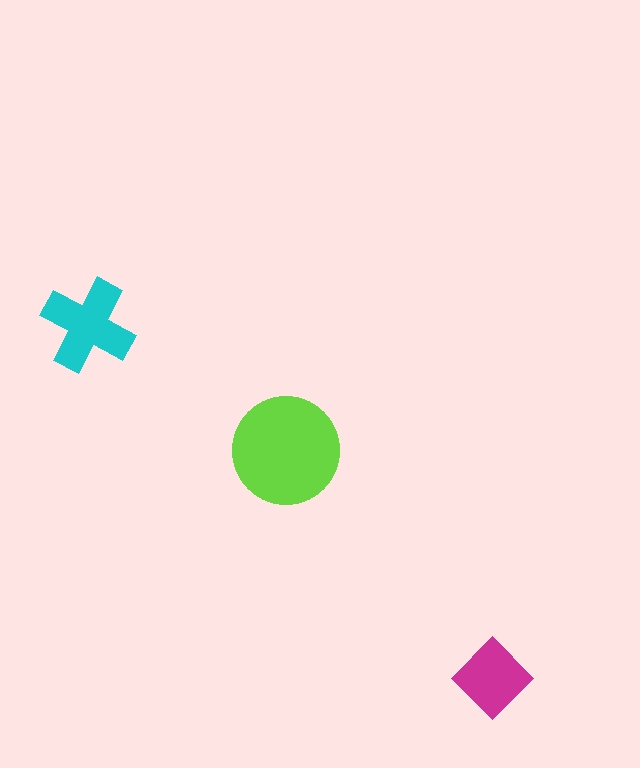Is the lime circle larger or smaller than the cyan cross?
Larger.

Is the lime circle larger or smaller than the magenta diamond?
Larger.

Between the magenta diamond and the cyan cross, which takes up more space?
The cyan cross.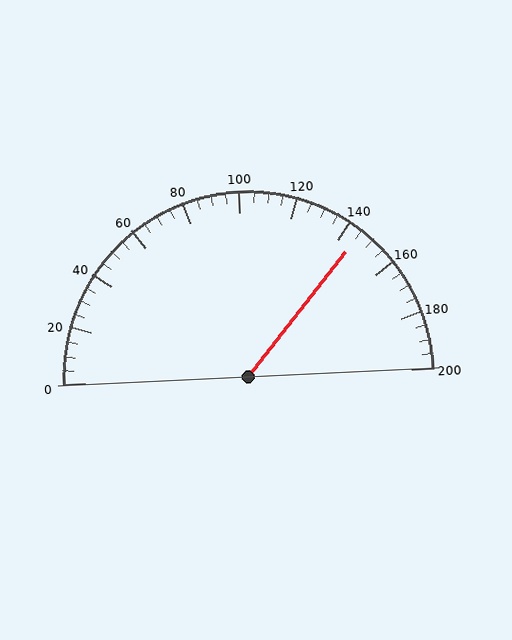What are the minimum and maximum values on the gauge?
The gauge ranges from 0 to 200.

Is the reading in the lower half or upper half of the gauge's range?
The reading is in the upper half of the range (0 to 200).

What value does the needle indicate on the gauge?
The needle indicates approximately 145.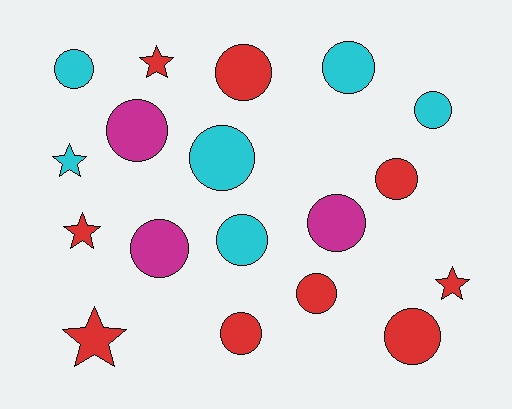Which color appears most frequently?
Red, with 9 objects.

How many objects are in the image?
There are 18 objects.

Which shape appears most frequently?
Circle, with 13 objects.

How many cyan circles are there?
There are 5 cyan circles.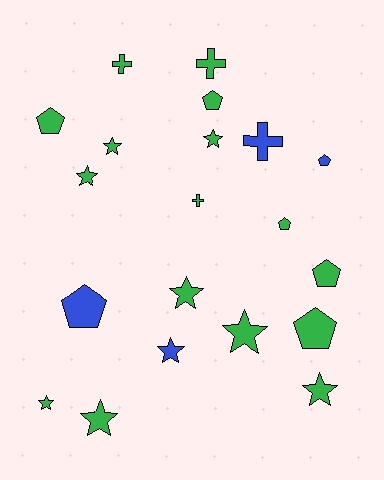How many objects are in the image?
There are 20 objects.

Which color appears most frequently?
Green, with 16 objects.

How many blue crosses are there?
There is 1 blue cross.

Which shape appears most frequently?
Star, with 9 objects.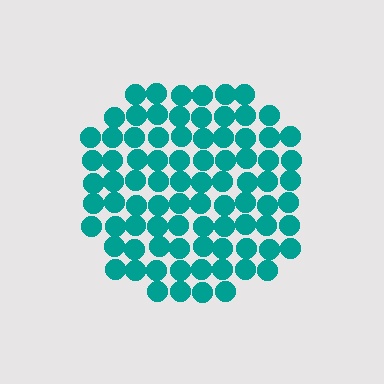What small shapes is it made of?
It is made of small circles.